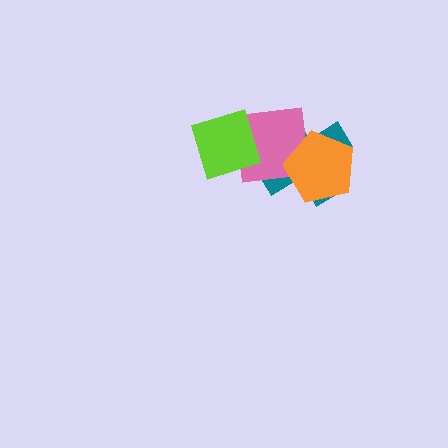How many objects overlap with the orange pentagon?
2 objects overlap with the orange pentagon.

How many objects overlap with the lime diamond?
1 object overlaps with the lime diamond.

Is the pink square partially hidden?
Yes, it is partially covered by another shape.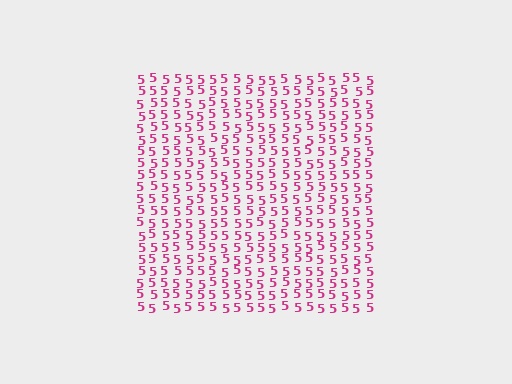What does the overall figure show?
The overall figure shows a square.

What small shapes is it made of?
It is made of small digit 5's.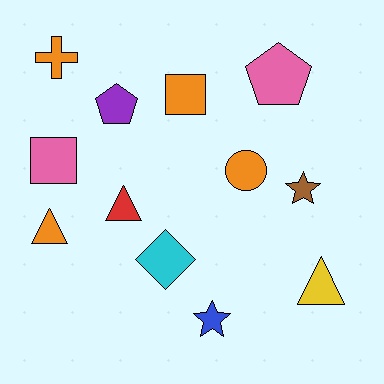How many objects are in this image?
There are 12 objects.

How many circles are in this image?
There is 1 circle.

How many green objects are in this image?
There are no green objects.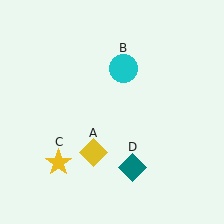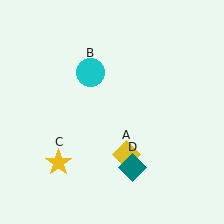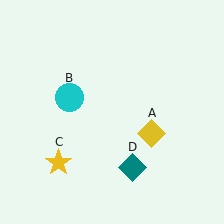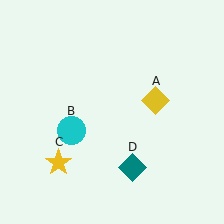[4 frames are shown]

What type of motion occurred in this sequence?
The yellow diamond (object A), cyan circle (object B) rotated counterclockwise around the center of the scene.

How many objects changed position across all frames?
2 objects changed position: yellow diamond (object A), cyan circle (object B).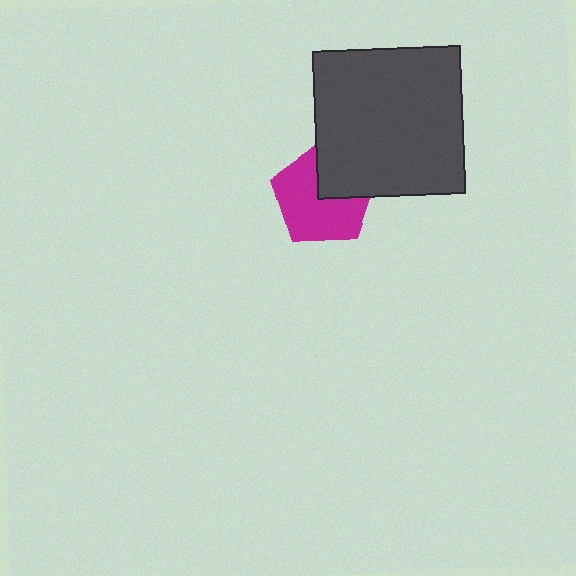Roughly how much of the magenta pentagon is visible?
Most of it is visible (roughly 67%).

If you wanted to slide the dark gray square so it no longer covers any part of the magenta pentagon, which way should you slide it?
Slide it toward the upper-right — that is the most direct way to separate the two shapes.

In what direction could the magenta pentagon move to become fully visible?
The magenta pentagon could move toward the lower-left. That would shift it out from behind the dark gray square entirely.